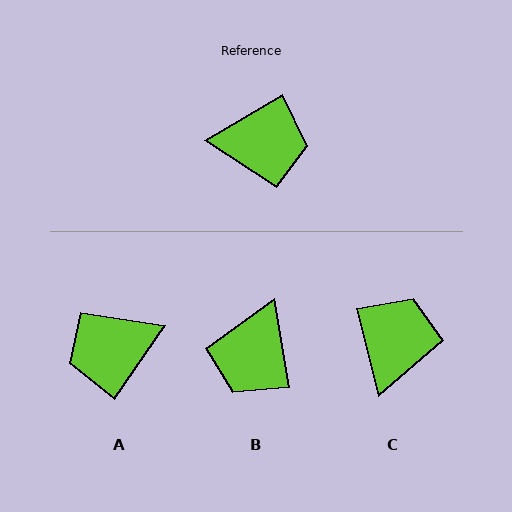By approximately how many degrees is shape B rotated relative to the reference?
Approximately 111 degrees clockwise.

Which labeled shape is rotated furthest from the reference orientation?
A, about 155 degrees away.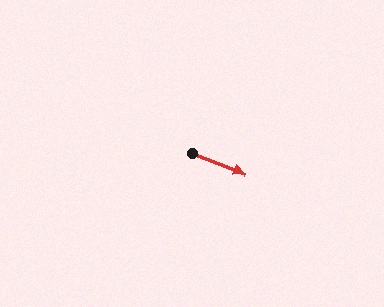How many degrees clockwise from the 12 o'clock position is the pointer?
Approximately 111 degrees.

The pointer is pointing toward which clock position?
Roughly 4 o'clock.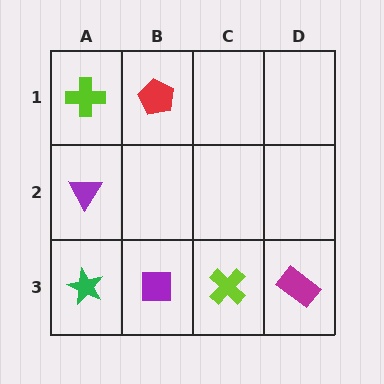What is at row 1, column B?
A red pentagon.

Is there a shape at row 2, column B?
No, that cell is empty.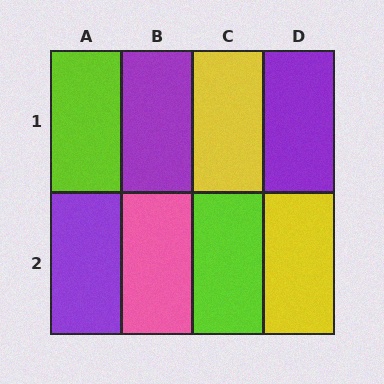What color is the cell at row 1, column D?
Purple.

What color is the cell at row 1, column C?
Yellow.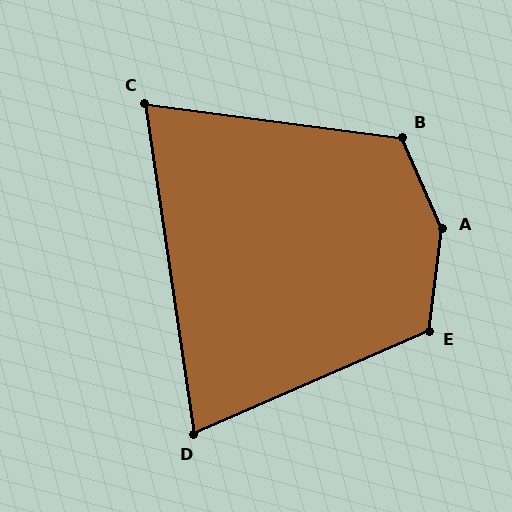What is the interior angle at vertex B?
Approximately 121 degrees (obtuse).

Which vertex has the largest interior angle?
A, at approximately 149 degrees.